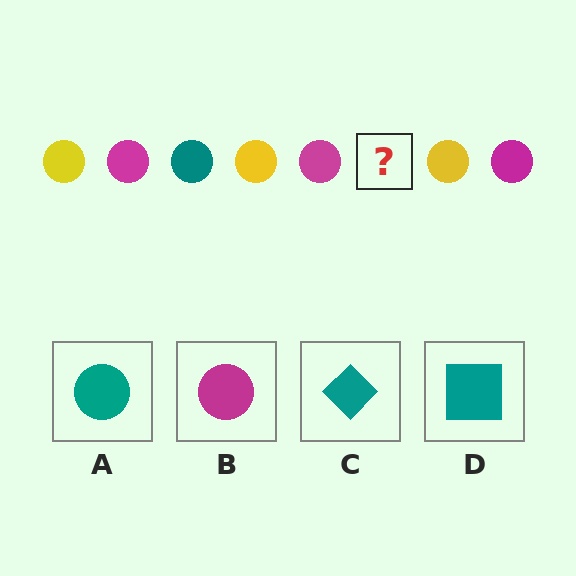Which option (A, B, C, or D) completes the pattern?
A.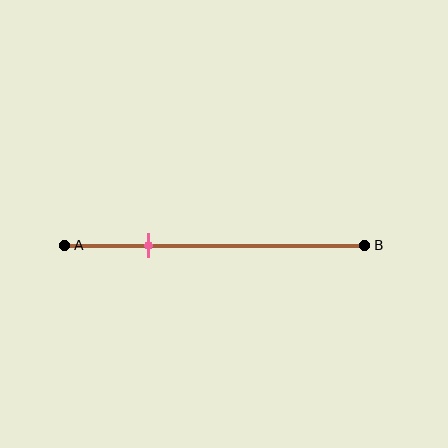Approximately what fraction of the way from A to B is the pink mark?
The pink mark is approximately 30% of the way from A to B.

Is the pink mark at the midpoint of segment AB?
No, the mark is at about 30% from A, not at the 50% midpoint.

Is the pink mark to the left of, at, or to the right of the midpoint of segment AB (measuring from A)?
The pink mark is to the left of the midpoint of segment AB.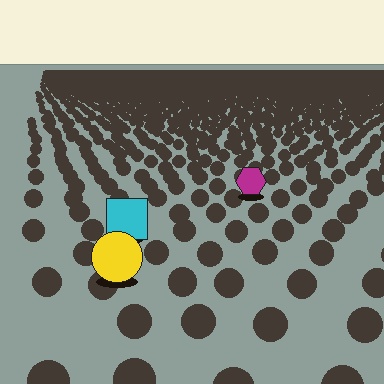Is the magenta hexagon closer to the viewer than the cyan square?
No. The cyan square is closer — you can tell from the texture gradient: the ground texture is coarser near it.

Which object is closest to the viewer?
The yellow circle is closest. The texture marks near it are larger and more spread out.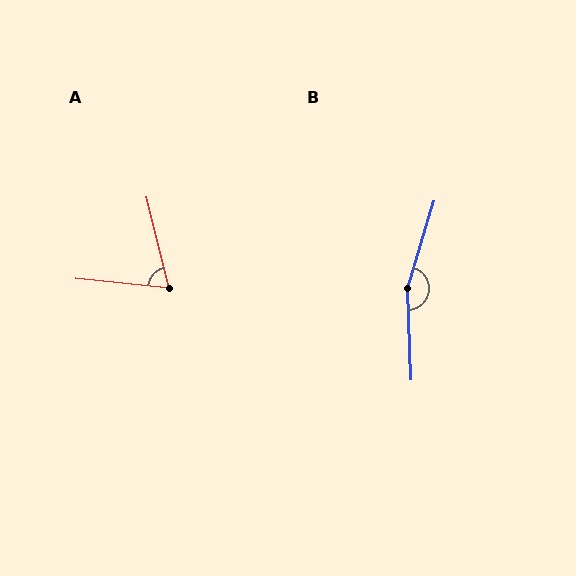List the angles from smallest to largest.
A (71°), B (161°).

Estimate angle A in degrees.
Approximately 71 degrees.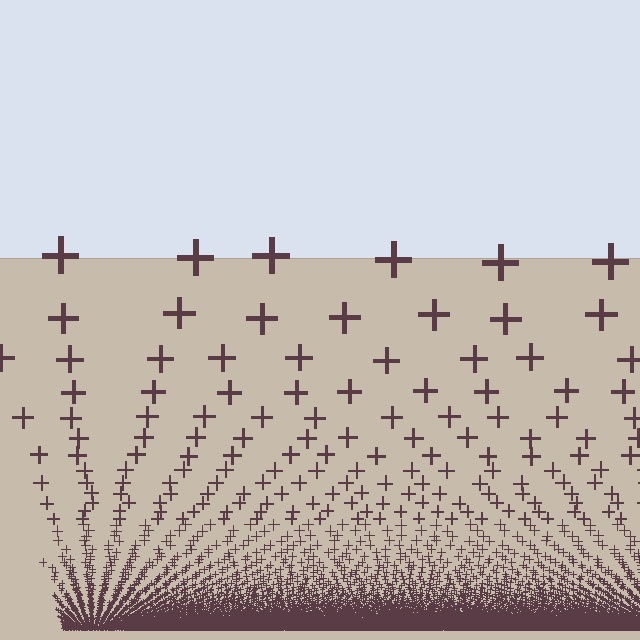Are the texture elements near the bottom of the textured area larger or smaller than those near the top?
Smaller. The gradient is inverted — elements near the bottom are smaller and denser.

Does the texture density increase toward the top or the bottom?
Density increases toward the bottom.